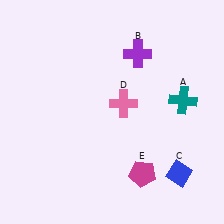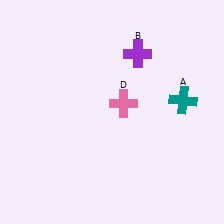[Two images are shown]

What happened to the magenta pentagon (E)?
The magenta pentagon (E) was removed in Image 2. It was in the bottom-right area of Image 1.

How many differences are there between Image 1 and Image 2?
There are 2 differences between the two images.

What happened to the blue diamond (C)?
The blue diamond (C) was removed in Image 2. It was in the bottom-right area of Image 1.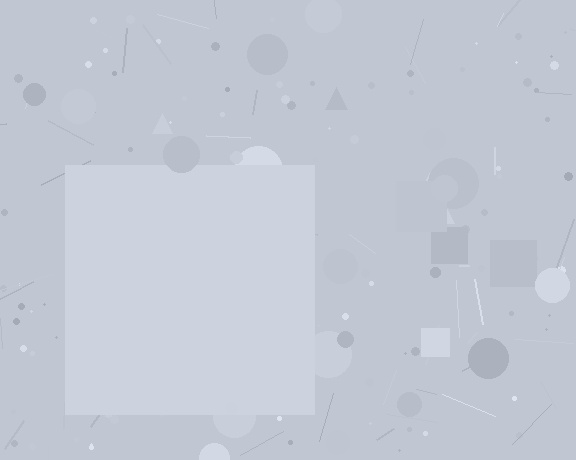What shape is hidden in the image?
A square is hidden in the image.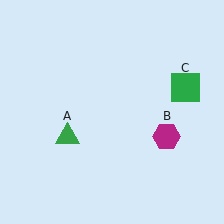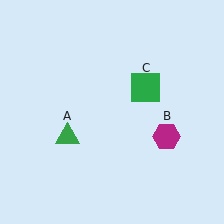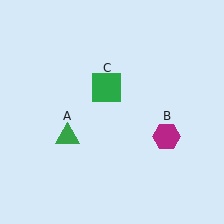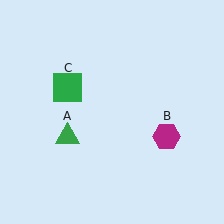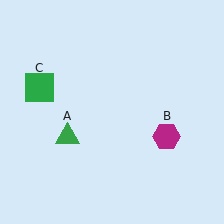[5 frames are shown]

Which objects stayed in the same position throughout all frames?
Green triangle (object A) and magenta hexagon (object B) remained stationary.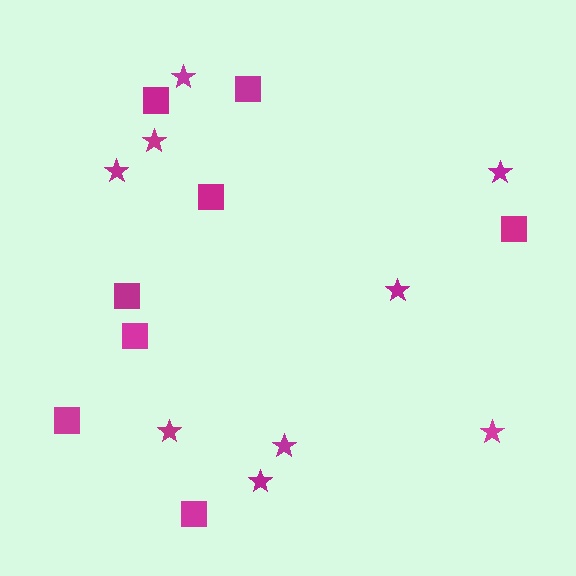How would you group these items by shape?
There are 2 groups: one group of stars (9) and one group of squares (8).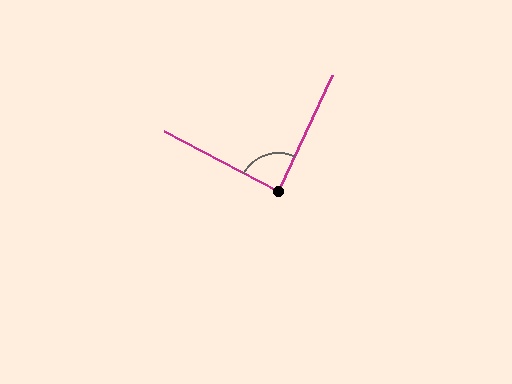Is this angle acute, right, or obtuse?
It is approximately a right angle.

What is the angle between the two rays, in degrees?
Approximately 87 degrees.